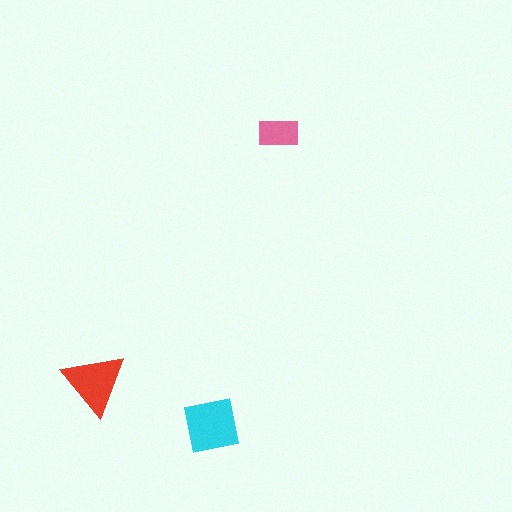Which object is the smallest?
The pink rectangle.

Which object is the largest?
The cyan square.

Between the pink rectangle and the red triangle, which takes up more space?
The red triangle.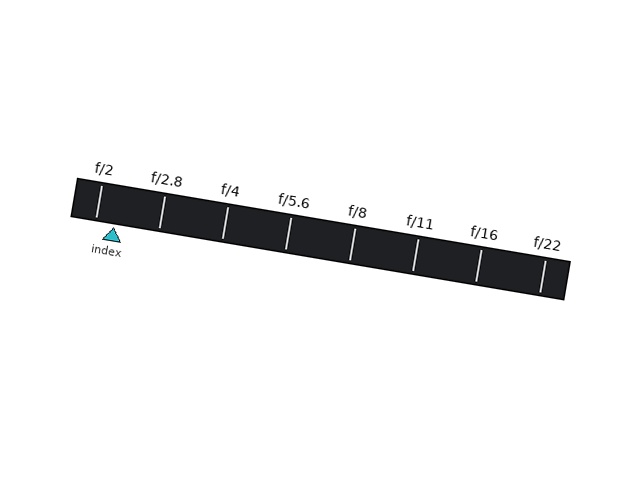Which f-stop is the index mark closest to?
The index mark is closest to f/2.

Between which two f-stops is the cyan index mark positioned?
The index mark is between f/2 and f/2.8.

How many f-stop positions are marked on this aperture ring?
There are 8 f-stop positions marked.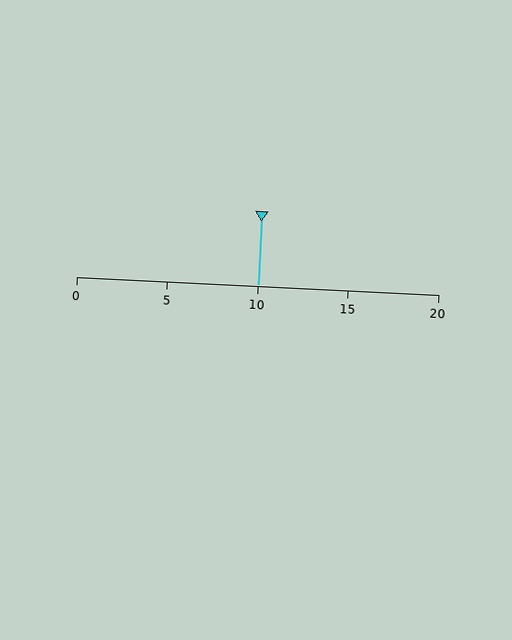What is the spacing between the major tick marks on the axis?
The major ticks are spaced 5 apart.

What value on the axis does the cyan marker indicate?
The marker indicates approximately 10.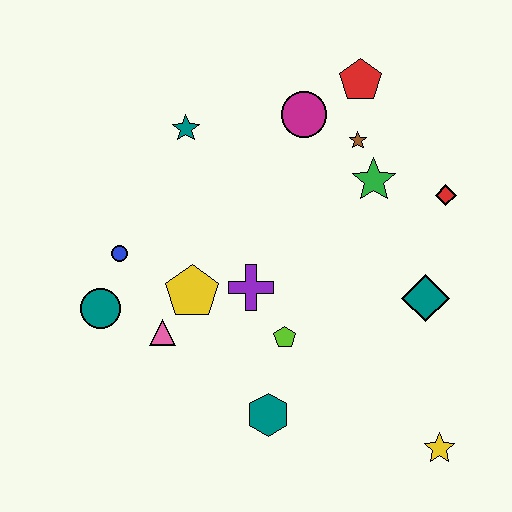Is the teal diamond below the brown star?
Yes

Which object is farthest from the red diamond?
The teal circle is farthest from the red diamond.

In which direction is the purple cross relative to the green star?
The purple cross is to the left of the green star.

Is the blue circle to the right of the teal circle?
Yes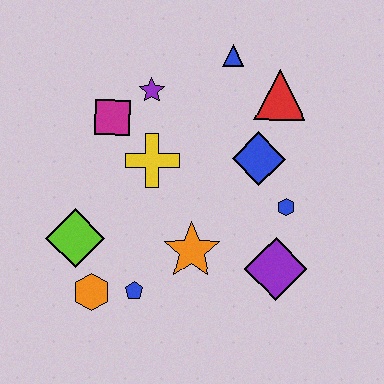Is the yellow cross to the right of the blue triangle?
No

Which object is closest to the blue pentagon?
The orange hexagon is closest to the blue pentagon.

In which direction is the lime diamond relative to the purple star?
The lime diamond is below the purple star.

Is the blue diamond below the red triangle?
Yes